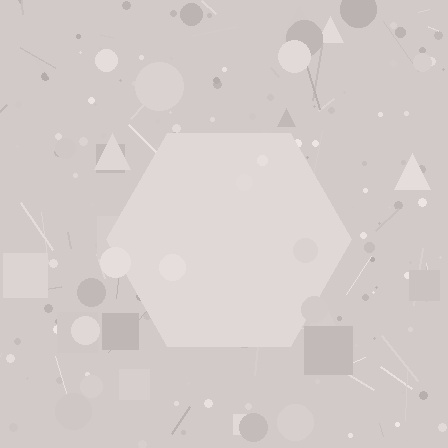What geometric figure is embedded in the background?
A hexagon is embedded in the background.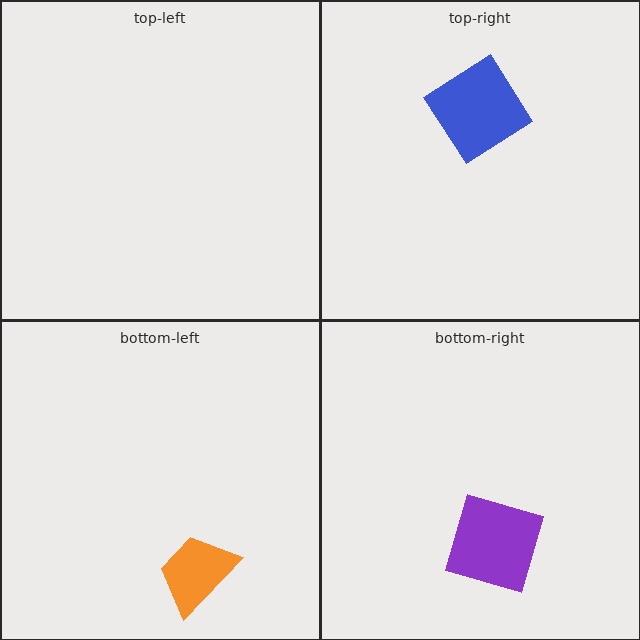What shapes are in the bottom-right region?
The purple diamond.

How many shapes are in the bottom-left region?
1.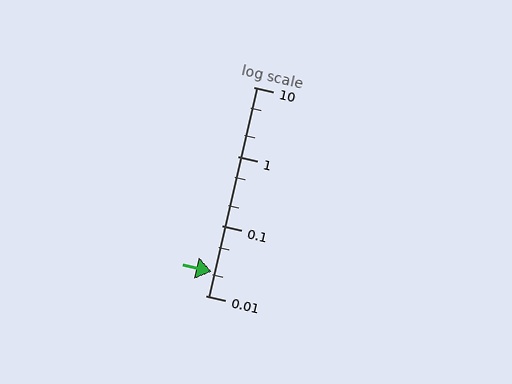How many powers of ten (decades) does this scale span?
The scale spans 3 decades, from 0.01 to 10.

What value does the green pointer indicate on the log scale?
The pointer indicates approximately 0.022.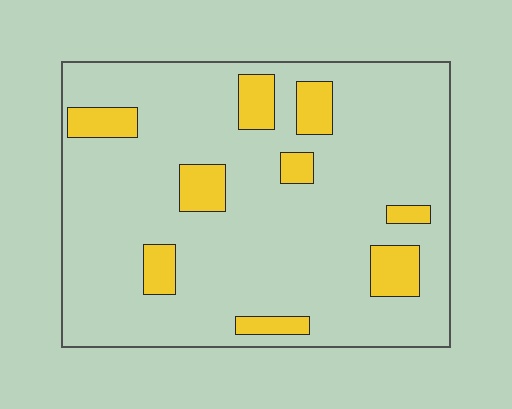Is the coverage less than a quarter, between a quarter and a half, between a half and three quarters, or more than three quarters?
Less than a quarter.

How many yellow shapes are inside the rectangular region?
9.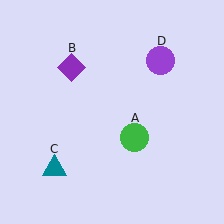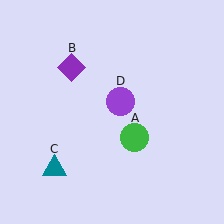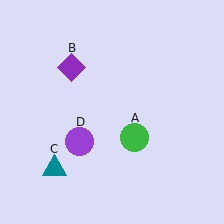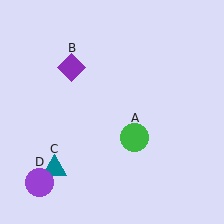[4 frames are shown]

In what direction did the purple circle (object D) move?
The purple circle (object D) moved down and to the left.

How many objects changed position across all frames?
1 object changed position: purple circle (object D).